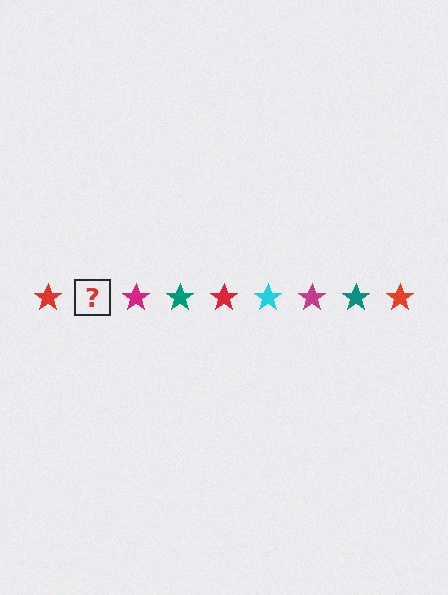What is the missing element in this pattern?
The missing element is a cyan star.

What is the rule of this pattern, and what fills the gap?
The rule is that the pattern cycles through red, cyan, magenta, teal stars. The gap should be filled with a cyan star.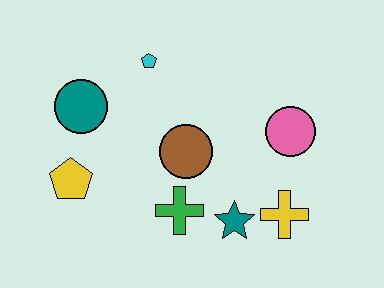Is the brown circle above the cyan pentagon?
No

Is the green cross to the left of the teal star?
Yes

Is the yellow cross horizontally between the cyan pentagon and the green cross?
No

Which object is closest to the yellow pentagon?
The teal circle is closest to the yellow pentagon.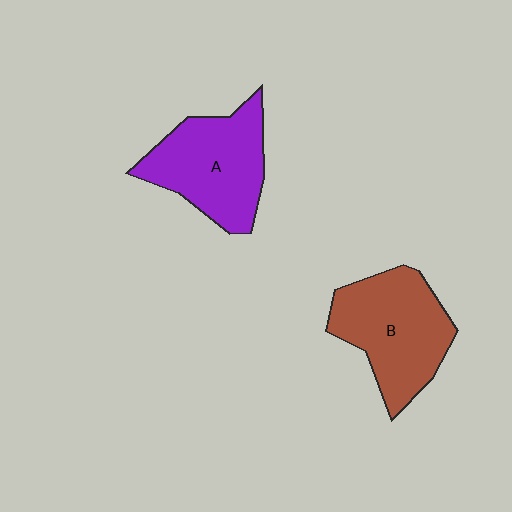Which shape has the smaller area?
Shape A (purple).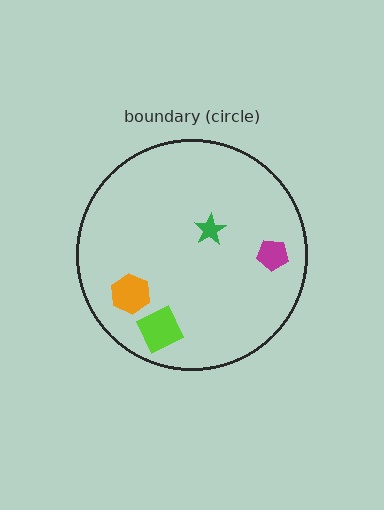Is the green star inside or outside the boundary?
Inside.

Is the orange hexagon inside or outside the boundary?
Inside.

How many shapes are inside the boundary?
4 inside, 0 outside.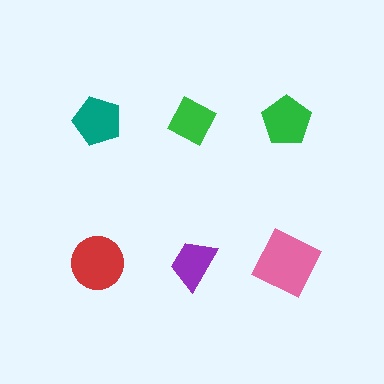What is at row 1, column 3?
A green pentagon.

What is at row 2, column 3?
A pink square.